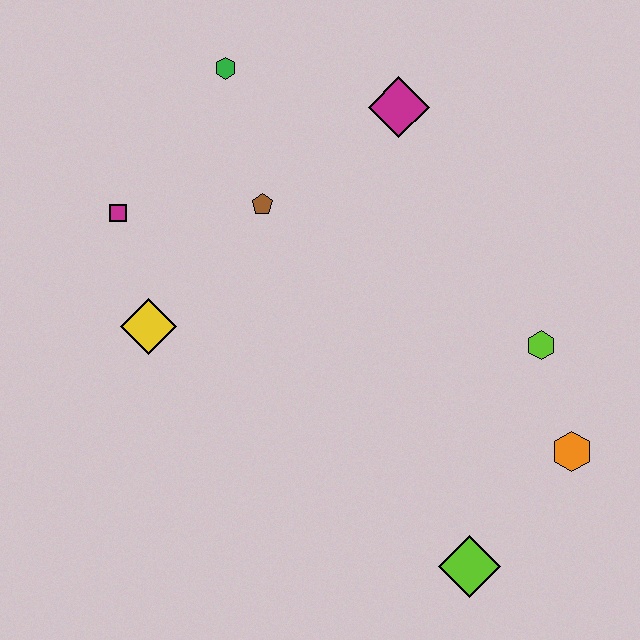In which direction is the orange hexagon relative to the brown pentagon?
The orange hexagon is to the right of the brown pentagon.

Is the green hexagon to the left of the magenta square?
No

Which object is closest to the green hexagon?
The brown pentagon is closest to the green hexagon.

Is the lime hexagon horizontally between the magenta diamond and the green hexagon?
No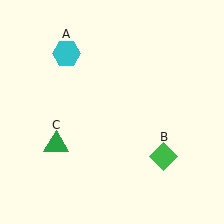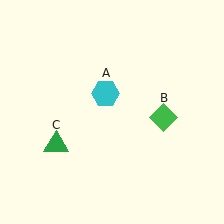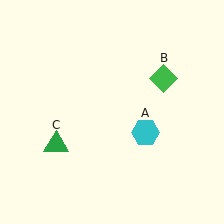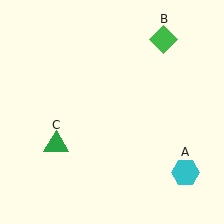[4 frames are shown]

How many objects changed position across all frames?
2 objects changed position: cyan hexagon (object A), green diamond (object B).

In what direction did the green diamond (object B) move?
The green diamond (object B) moved up.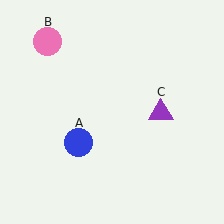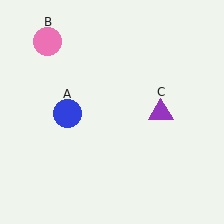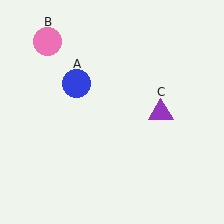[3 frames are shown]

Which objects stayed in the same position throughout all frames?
Pink circle (object B) and purple triangle (object C) remained stationary.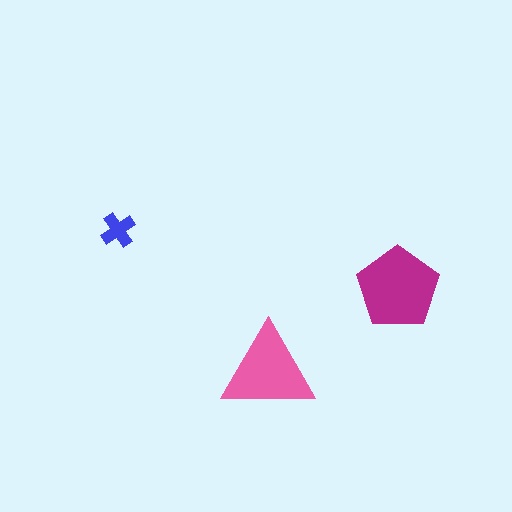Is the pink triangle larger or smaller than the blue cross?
Larger.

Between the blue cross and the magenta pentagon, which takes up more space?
The magenta pentagon.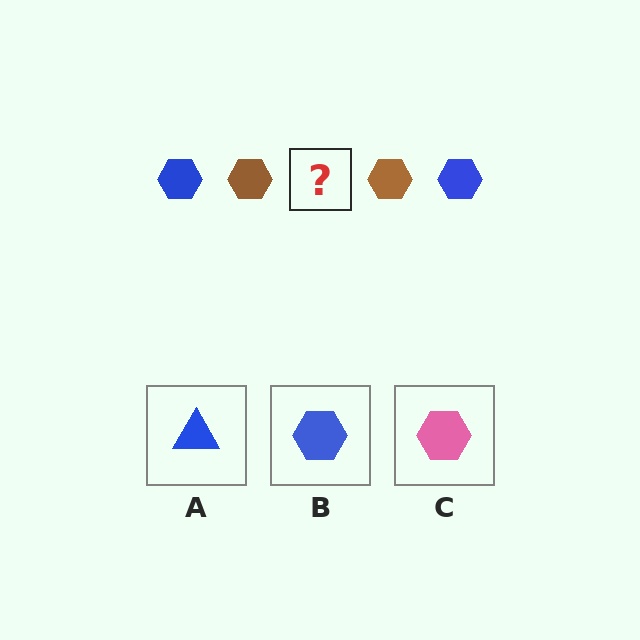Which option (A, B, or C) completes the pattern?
B.